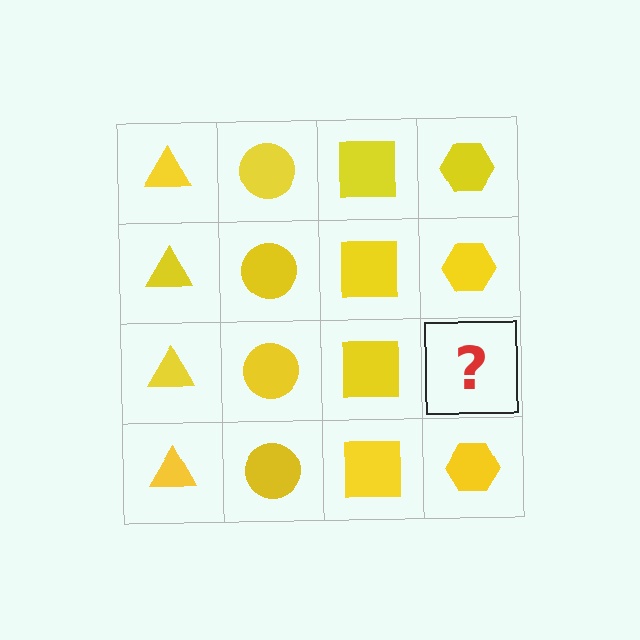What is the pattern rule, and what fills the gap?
The rule is that each column has a consistent shape. The gap should be filled with a yellow hexagon.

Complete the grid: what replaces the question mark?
The question mark should be replaced with a yellow hexagon.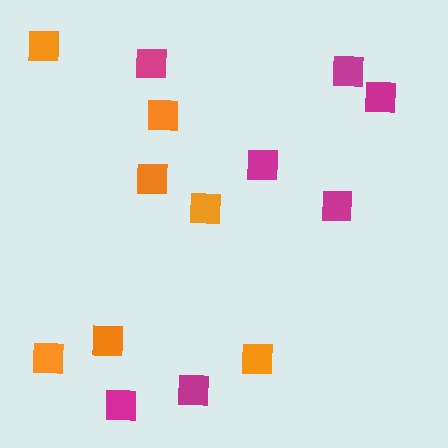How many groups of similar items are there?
There are 2 groups: one group of orange squares (7) and one group of magenta squares (7).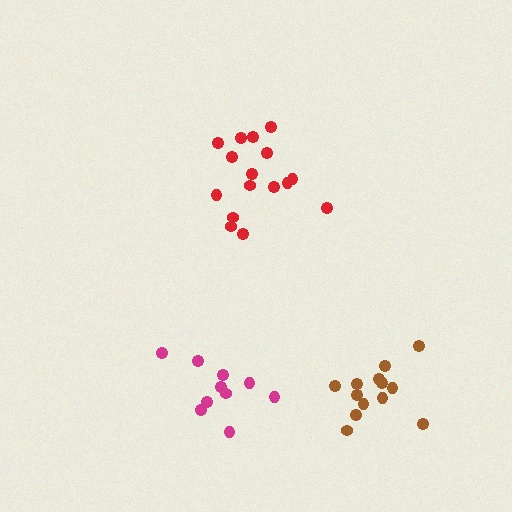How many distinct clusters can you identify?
There are 3 distinct clusters.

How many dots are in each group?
Group 1: 16 dots, Group 2: 13 dots, Group 3: 10 dots (39 total).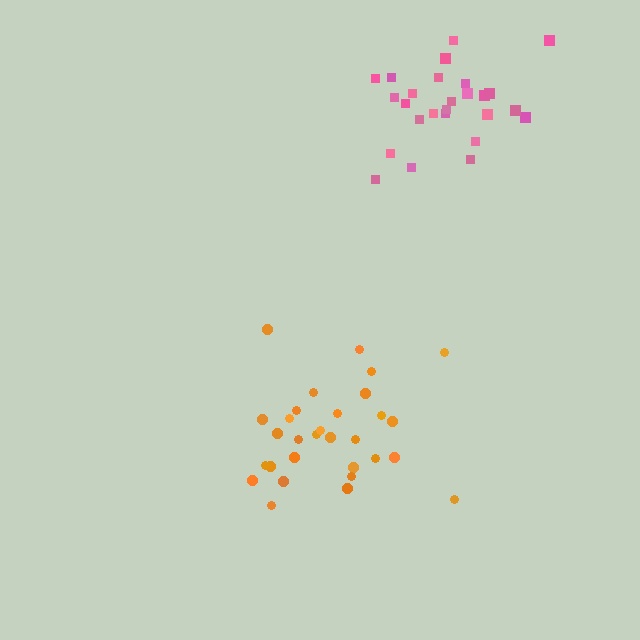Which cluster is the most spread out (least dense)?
Orange.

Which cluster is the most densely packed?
Pink.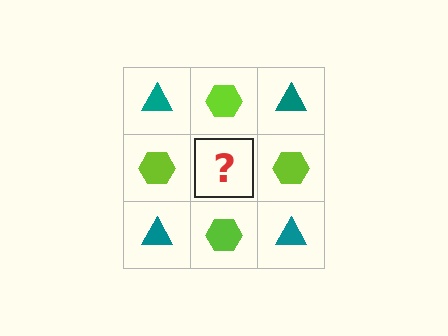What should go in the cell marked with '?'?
The missing cell should contain a teal triangle.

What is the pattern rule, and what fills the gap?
The rule is that it alternates teal triangle and lime hexagon in a checkerboard pattern. The gap should be filled with a teal triangle.